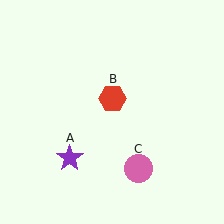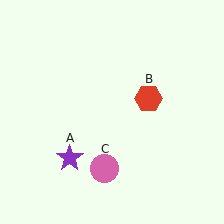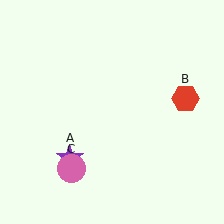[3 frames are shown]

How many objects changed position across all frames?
2 objects changed position: red hexagon (object B), pink circle (object C).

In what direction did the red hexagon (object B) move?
The red hexagon (object B) moved right.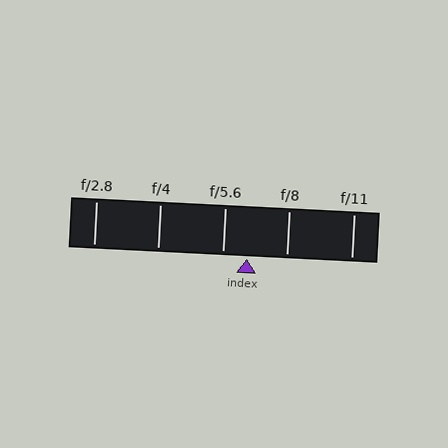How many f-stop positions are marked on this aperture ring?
There are 5 f-stop positions marked.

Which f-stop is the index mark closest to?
The index mark is closest to f/5.6.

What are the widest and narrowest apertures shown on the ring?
The widest aperture shown is f/2.8 and the narrowest is f/11.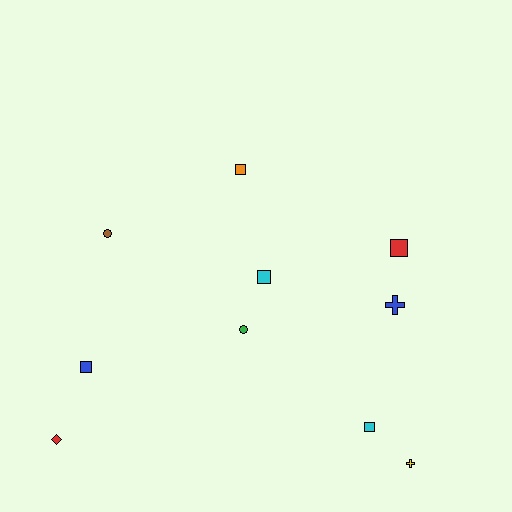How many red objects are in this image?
There are 2 red objects.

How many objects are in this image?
There are 10 objects.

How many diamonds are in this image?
There is 1 diamond.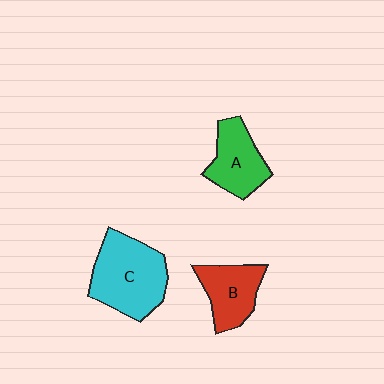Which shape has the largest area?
Shape C (cyan).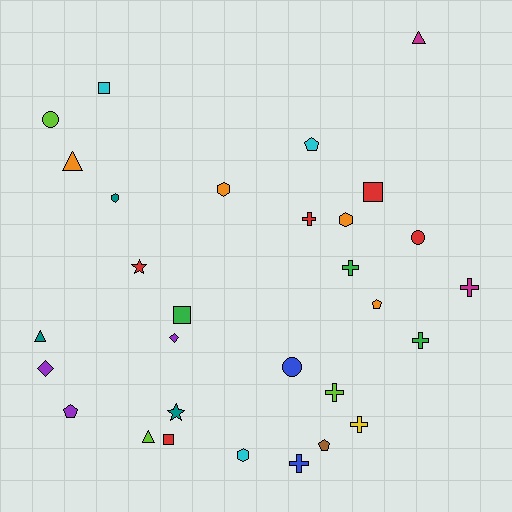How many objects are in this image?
There are 30 objects.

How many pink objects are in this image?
There are no pink objects.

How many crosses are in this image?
There are 7 crosses.